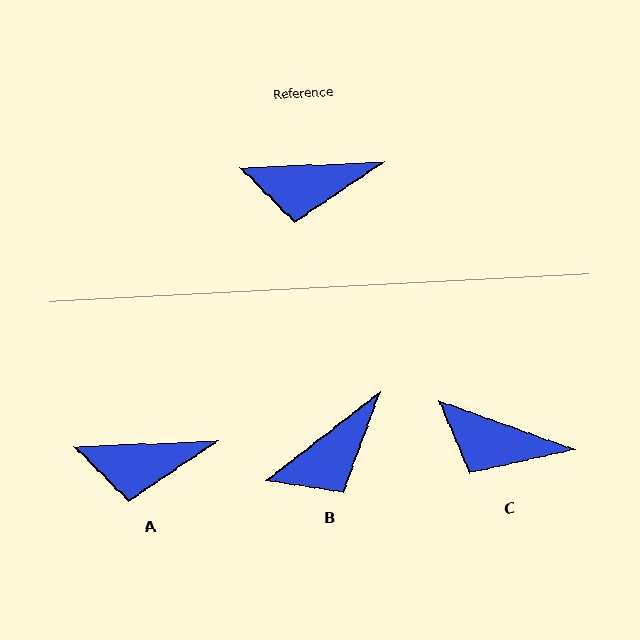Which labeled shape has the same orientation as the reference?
A.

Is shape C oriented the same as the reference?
No, it is off by about 22 degrees.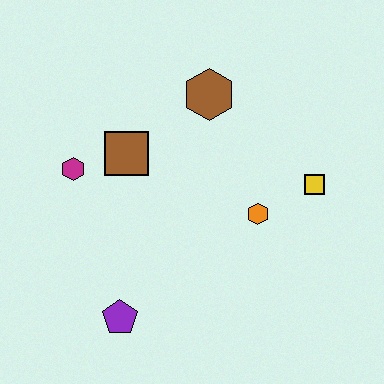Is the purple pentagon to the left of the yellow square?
Yes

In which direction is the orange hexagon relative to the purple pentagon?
The orange hexagon is to the right of the purple pentagon.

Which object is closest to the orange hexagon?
The yellow square is closest to the orange hexagon.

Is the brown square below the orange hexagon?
No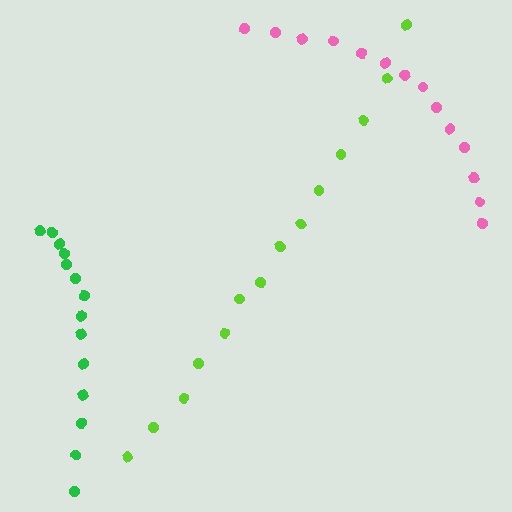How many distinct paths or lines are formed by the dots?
There are 3 distinct paths.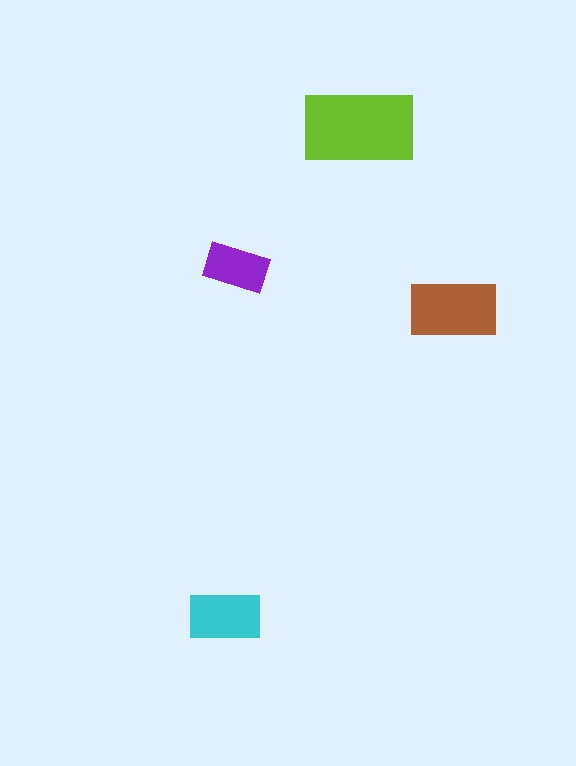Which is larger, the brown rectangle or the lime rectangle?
The lime one.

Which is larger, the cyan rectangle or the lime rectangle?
The lime one.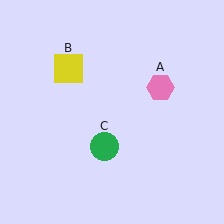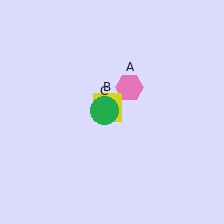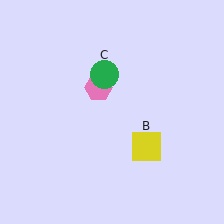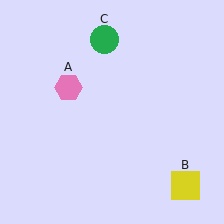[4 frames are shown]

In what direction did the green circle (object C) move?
The green circle (object C) moved up.